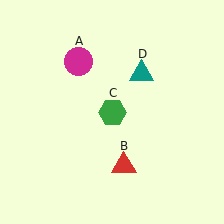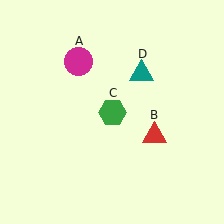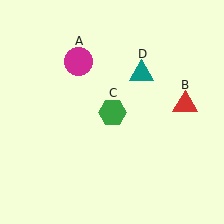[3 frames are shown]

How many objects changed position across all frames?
1 object changed position: red triangle (object B).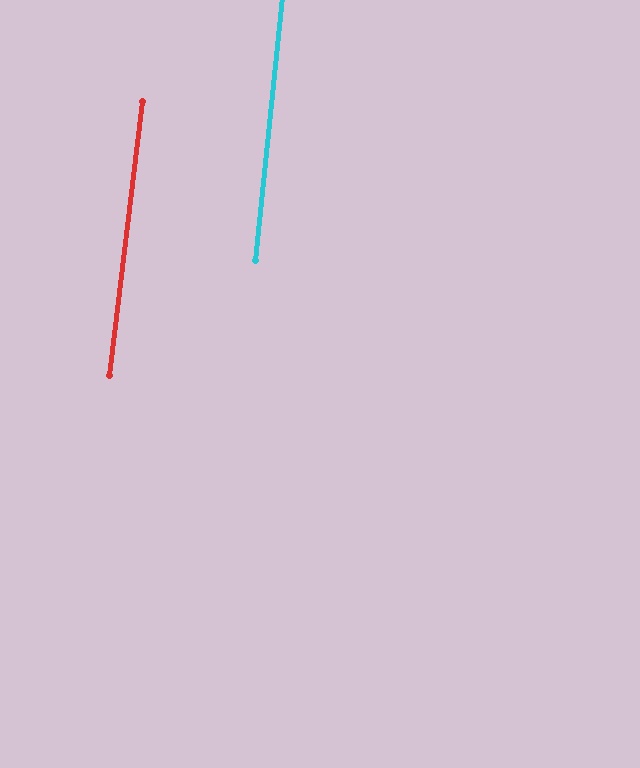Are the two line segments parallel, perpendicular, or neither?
Parallel — their directions differ by only 1.0°.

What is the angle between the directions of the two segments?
Approximately 1 degree.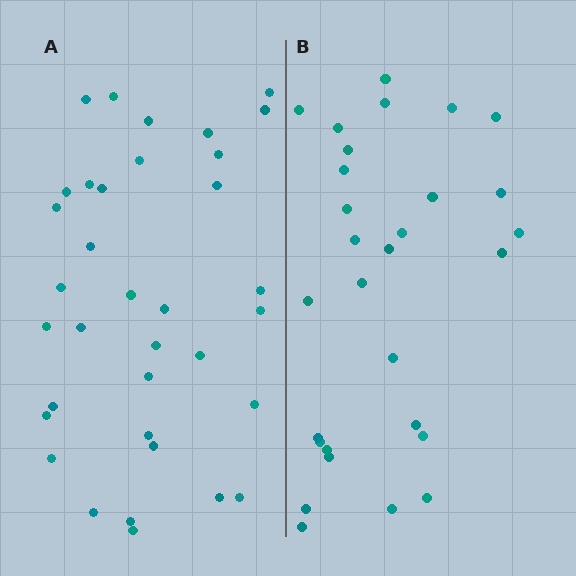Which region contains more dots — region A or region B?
Region A (the left region) has more dots.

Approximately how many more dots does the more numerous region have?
Region A has about 6 more dots than region B.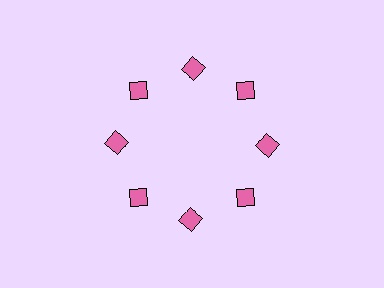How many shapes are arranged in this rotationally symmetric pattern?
There are 8 shapes, arranged in 8 groups of 1.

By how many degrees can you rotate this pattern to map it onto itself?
The pattern maps onto itself every 45 degrees of rotation.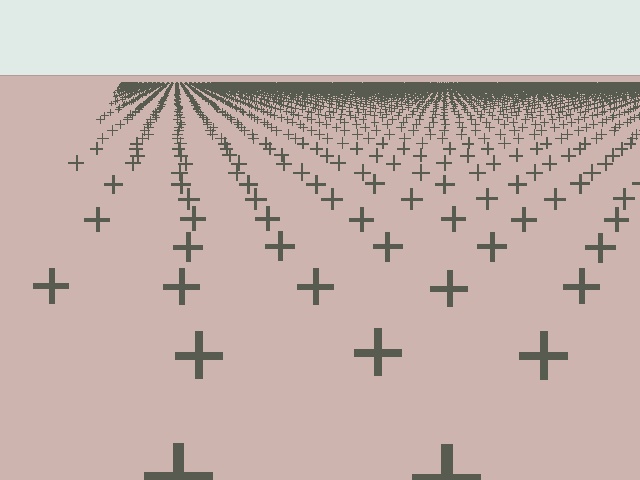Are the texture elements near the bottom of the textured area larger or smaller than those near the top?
Larger. Near the bottom, elements are closer to the viewer and appear at a bigger on-screen size.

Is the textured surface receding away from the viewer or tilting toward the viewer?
The surface is receding away from the viewer. Texture elements get smaller and denser toward the top.